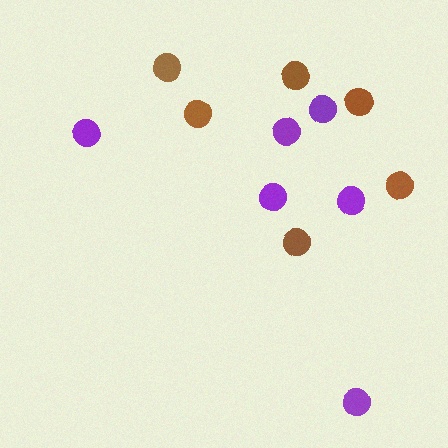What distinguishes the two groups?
There are 2 groups: one group of brown circles (6) and one group of purple circles (6).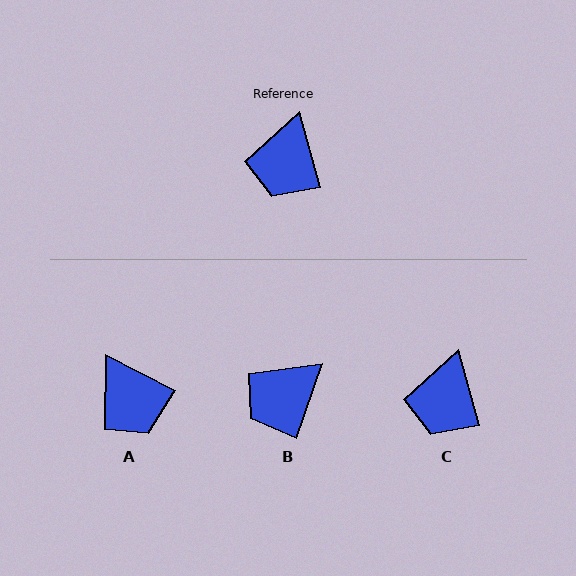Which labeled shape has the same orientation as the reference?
C.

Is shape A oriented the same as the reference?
No, it is off by about 47 degrees.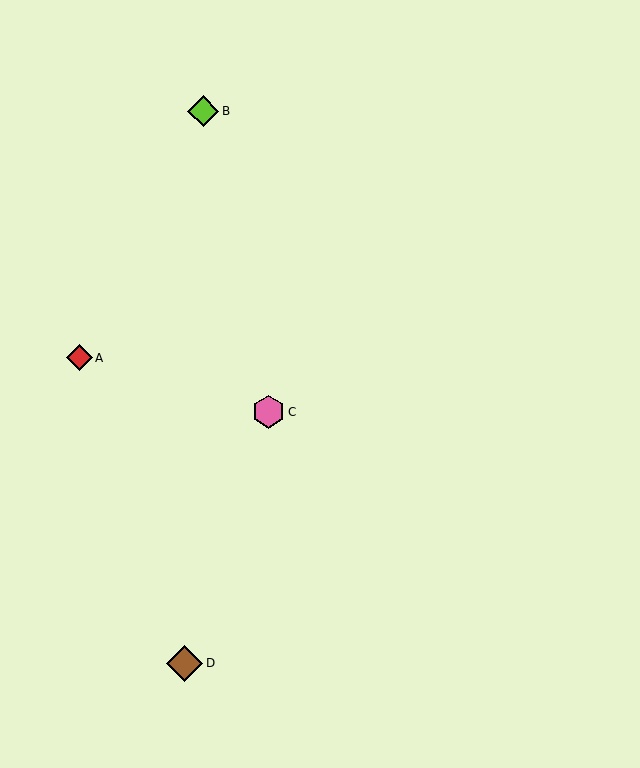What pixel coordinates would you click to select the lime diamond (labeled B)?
Click at (203, 111) to select the lime diamond B.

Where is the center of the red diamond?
The center of the red diamond is at (79, 358).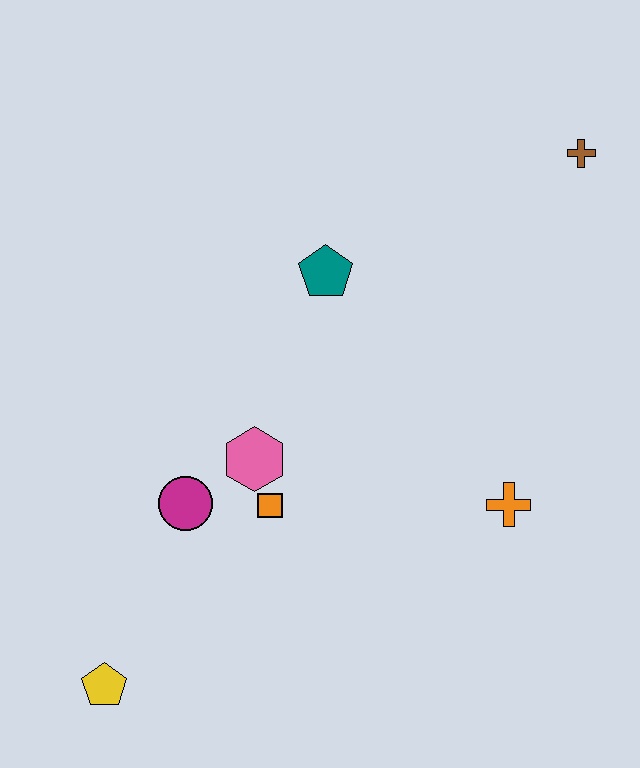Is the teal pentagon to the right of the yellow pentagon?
Yes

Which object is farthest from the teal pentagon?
The yellow pentagon is farthest from the teal pentagon.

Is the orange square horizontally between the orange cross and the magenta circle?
Yes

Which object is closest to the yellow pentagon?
The magenta circle is closest to the yellow pentagon.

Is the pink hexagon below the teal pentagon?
Yes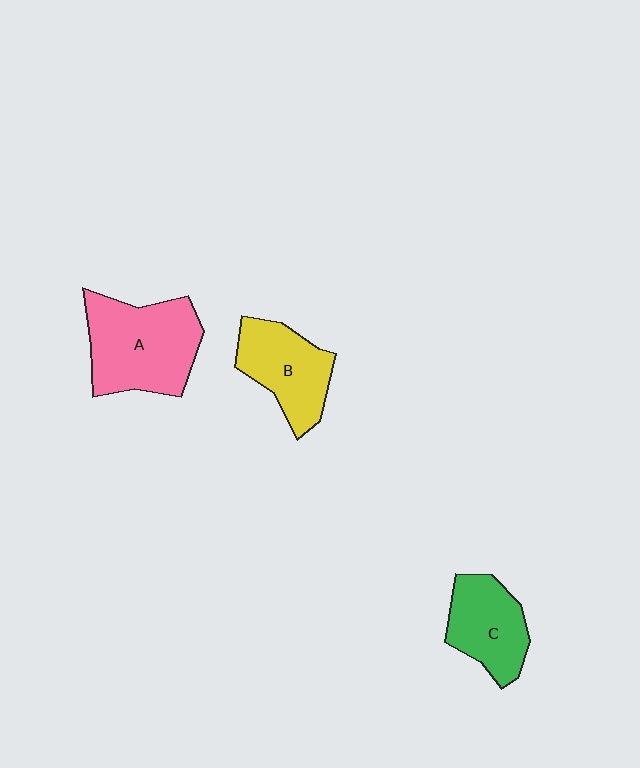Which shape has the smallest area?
Shape C (green).